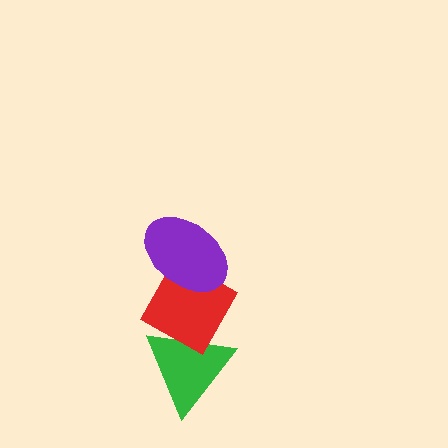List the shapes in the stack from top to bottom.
From top to bottom: the purple ellipse, the red diamond, the green triangle.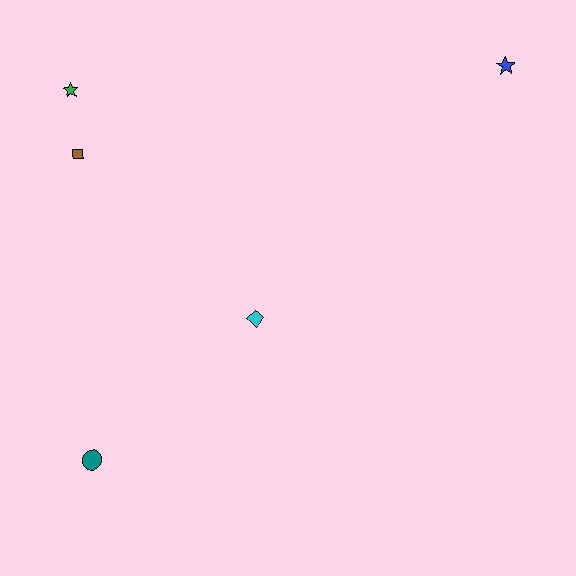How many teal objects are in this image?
There is 1 teal object.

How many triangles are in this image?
There are no triangles.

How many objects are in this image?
There are 5 objects.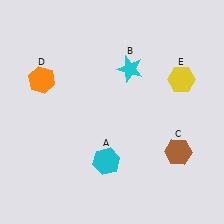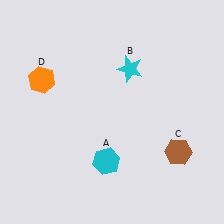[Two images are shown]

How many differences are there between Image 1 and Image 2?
There is 1 difference between the two images.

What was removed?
The yellow hexagon (E) was removed in Image 2.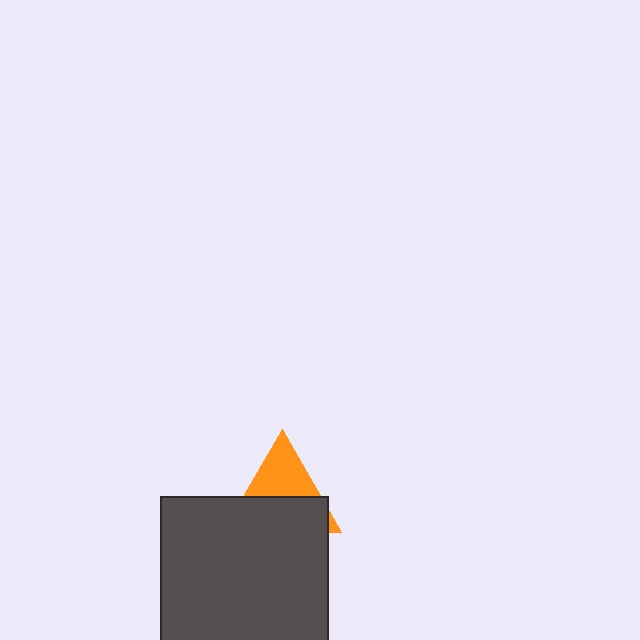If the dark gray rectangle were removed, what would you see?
You would see the complete orange triangle.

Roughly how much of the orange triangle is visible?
A small part of it is visible (roughly 43%).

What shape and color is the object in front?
The object in front is a dark gray rectangle.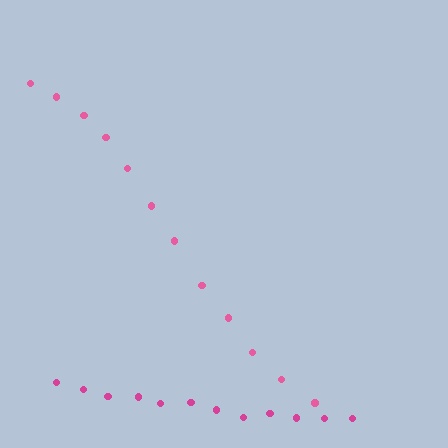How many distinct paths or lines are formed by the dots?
There are 2 distinct paths.